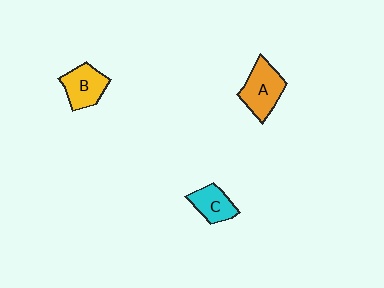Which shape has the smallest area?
Shape C (cyan).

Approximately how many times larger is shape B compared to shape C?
Approximately 1.3 times.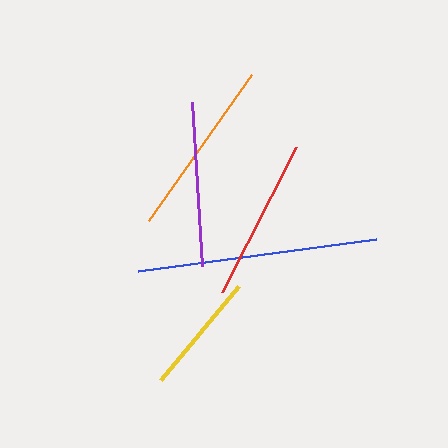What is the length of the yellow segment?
The yellow segment is approximately 122 pixels long.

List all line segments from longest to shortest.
From longest to shortest: blue, orange, purple, red, yellow.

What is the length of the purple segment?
The purple segment is approximately 164 pixels long.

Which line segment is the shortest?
The yellow line is the shortest at approximately 122 pixels.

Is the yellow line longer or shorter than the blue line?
The blue line is longer than the yellow line.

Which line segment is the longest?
The blue line is the longest at approximately 240 pixels.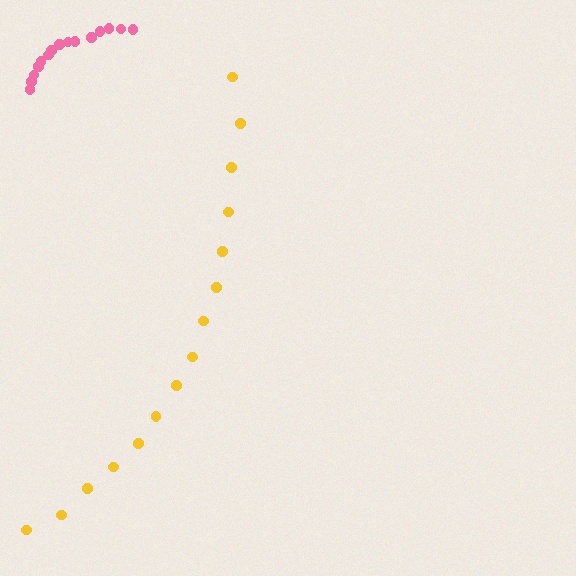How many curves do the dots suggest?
There are 2 distinct paths.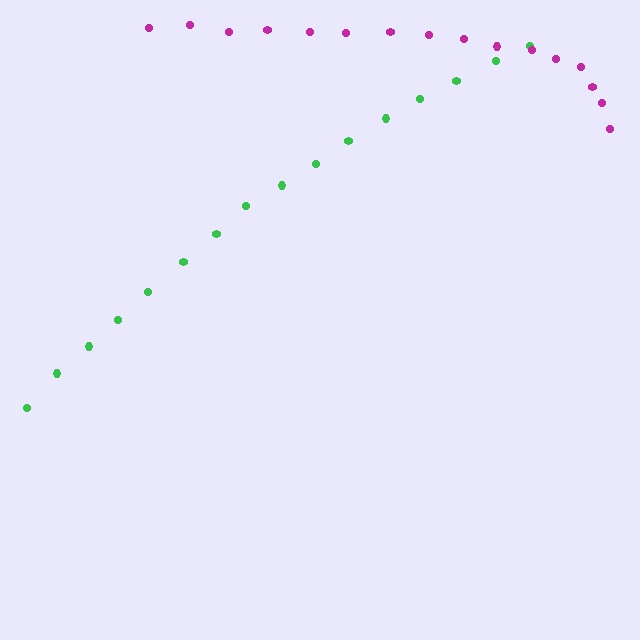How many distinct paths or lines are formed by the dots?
There are 2 distinct paths.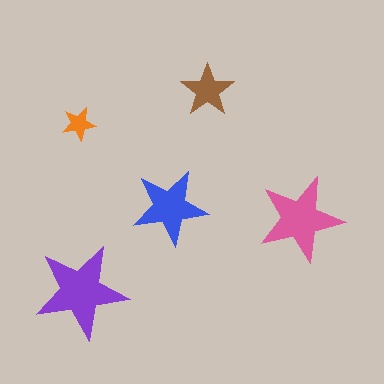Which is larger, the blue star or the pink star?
The pink one.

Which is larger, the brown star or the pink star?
The pink one.